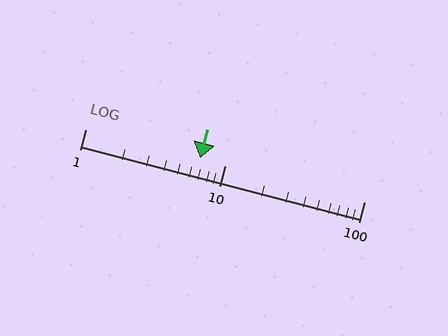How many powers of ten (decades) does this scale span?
The scale spans 2 decades, from 1 to 100.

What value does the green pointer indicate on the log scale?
The pointer indicates approximately 6.7.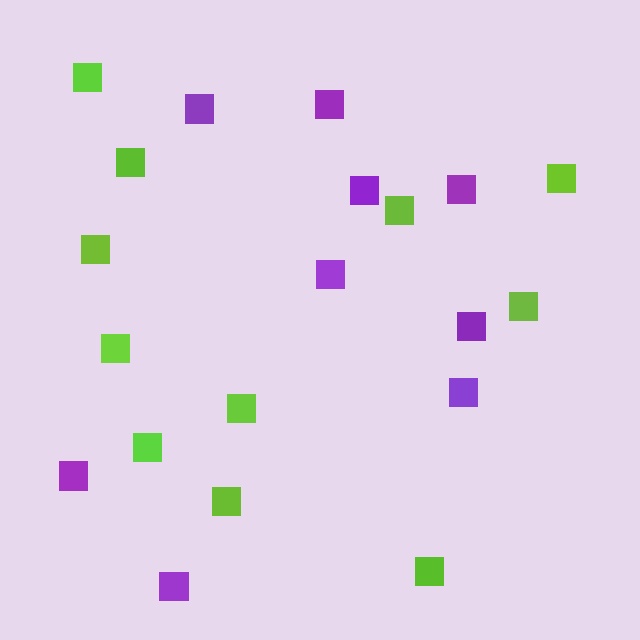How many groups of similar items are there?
There are 2 groups: one group of lime squares (11) and one group of purple squares (9).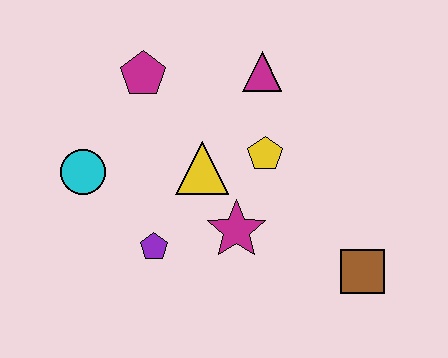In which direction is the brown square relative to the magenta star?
The brown square is to the right of the magenta star.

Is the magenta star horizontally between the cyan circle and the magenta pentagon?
No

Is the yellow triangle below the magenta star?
No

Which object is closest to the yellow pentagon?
The yellow triangle is closest to the yellow pentagon.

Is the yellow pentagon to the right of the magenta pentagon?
Yes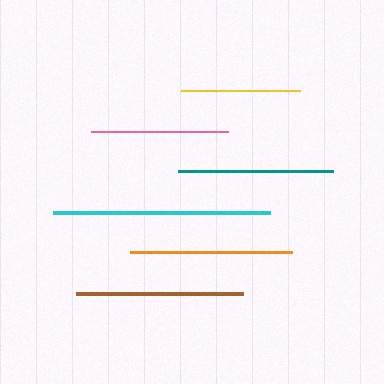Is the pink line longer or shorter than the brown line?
The brown line is longer than the pink line.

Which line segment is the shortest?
The yellow line is the shortest at approximately 119 pixels.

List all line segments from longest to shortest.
From longest to shortest: cyan, brown, orange, teal, pink, yellow.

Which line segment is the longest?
The cyan line is the longest at approximately 217 pixels.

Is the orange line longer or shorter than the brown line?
The brown line is longer than the orange line.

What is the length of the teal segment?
The teal segment is approximately 155 pixels long.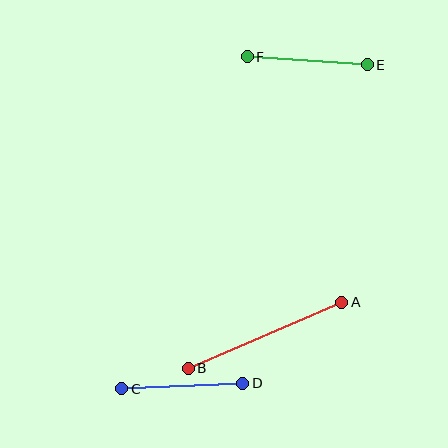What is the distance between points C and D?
The distance is approximately 121 pixels.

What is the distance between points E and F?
The distance is approximately 120 pixels.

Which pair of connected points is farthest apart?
Points A and B are farthest apart.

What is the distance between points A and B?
The distance is approximately 167 pixels.